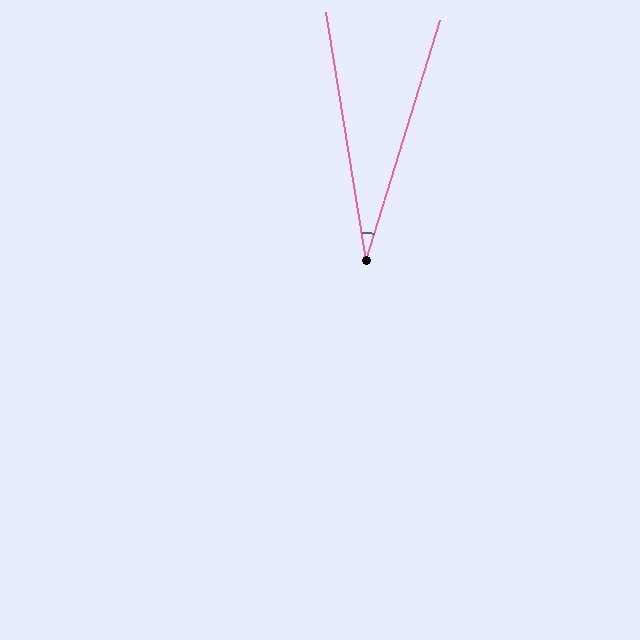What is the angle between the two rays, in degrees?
Approximately 26 degrees.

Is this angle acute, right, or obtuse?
It is acute.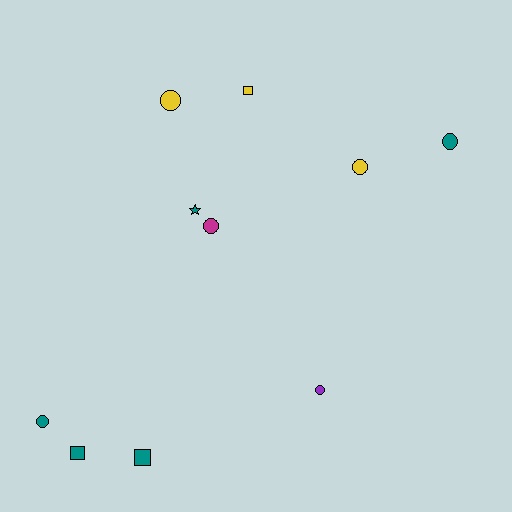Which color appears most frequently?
Teal, with 5 objects.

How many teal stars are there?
There is 1 teal star.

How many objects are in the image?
There are 10 objects.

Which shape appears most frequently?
Circle, with 6 objects.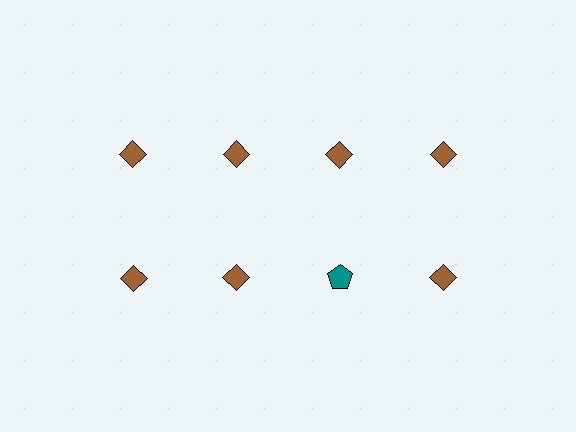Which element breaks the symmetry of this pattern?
The teal pentagon in the second row, center column breaks the symmetry. All other shapes are brown diamonds.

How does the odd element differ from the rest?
It differs in both color (teal instead of brown) and shape (pentagon instead of diamond).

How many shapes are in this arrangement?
There are 8 shapes arranged in a grid pattern.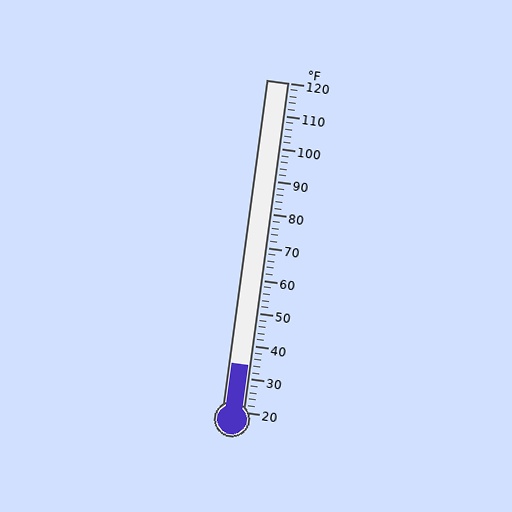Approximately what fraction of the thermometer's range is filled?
The thermometer is filled to approximately 15% of its range.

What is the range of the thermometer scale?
The thermometer scale ranges from 20°F to 120°F.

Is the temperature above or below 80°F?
The temperature is below 80°F.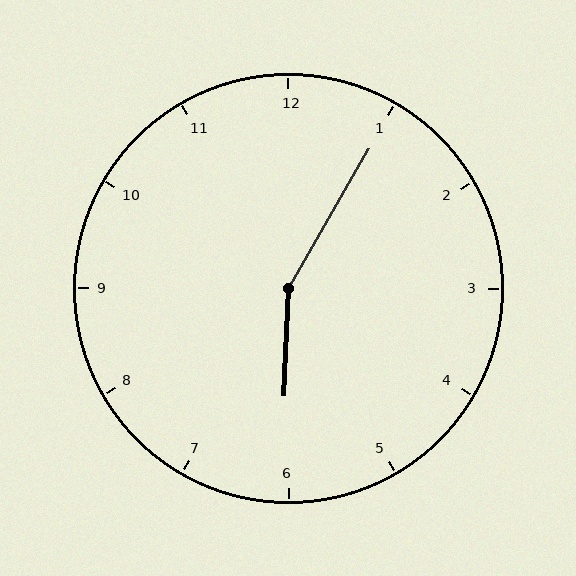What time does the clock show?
6:05.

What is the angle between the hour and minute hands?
Approximately 152 degrees.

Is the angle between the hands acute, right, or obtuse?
It is obtuse.